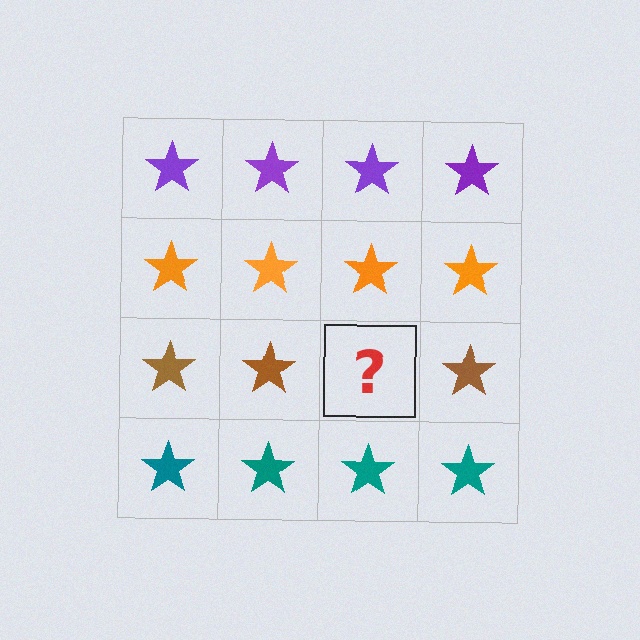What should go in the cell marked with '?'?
The missing cell should contain a brown star.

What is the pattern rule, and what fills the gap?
The rule is that each row has a consistent color. The gap should be filled with a brown star.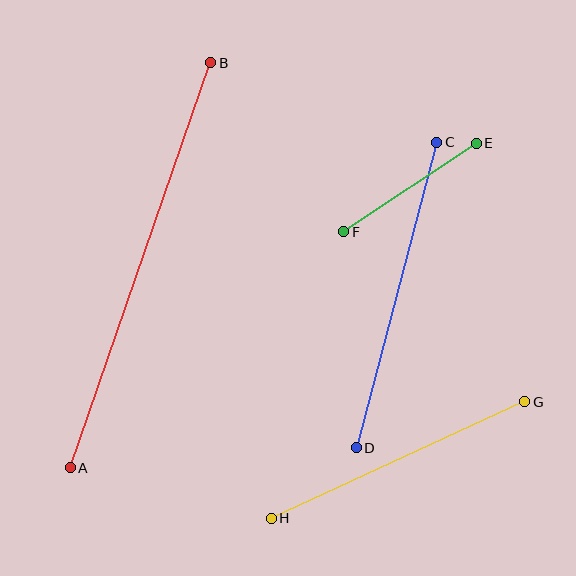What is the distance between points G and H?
The distance is approximately 279 pixels.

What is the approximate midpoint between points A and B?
The midpoint is at approximately (141, 265) pixels.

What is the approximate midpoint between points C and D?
The midpoint is at approximately (397, 295) pixels.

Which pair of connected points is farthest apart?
Points A and B are farthest apart.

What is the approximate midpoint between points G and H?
The midpoint is at approximately (398, 460) pixels.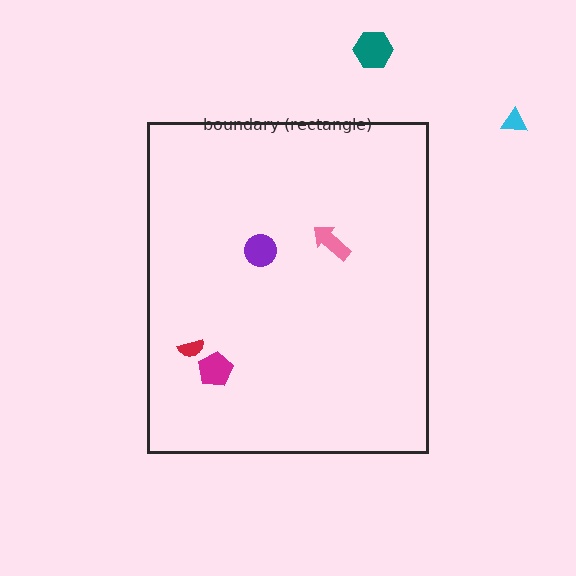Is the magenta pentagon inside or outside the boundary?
Inside.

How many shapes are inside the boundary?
4 inside, 2 outside.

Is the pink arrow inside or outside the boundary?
Inside.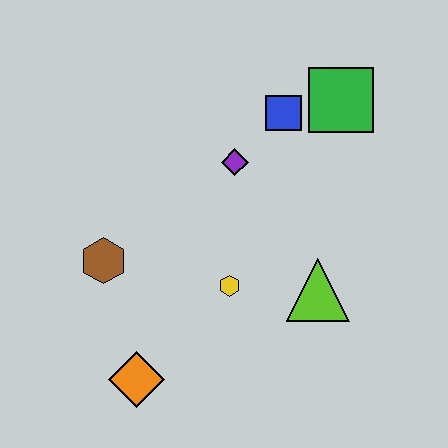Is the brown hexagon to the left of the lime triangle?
Yes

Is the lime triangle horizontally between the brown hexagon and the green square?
Yes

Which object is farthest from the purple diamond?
The orange diamond is farthest from the purple diamond.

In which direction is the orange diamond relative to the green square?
The orange diamond is below the green square.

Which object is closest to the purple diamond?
The blue square is closest to the purple diamond.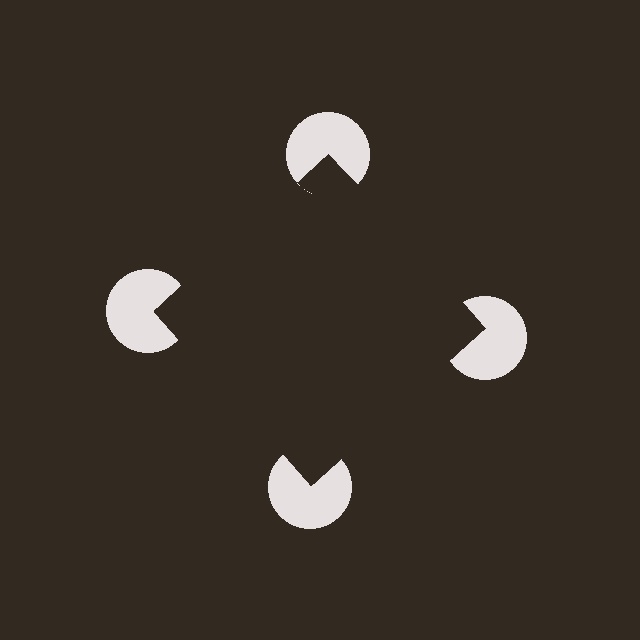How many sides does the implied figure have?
4 sides.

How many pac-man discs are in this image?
There are 4 — one at each vertex of the illusory square.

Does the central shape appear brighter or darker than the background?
It typically appears slightly darker than the background, even though no actual brightness change is drawn.